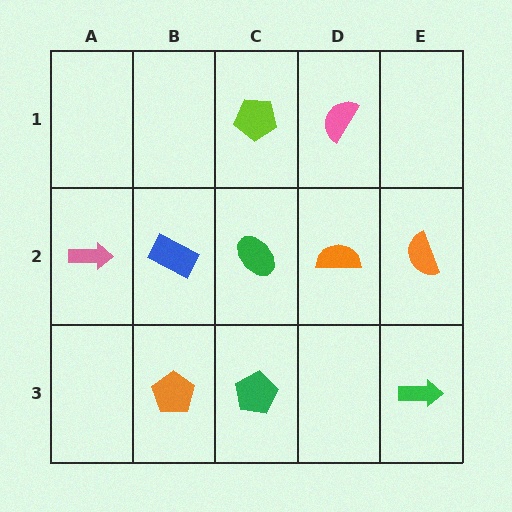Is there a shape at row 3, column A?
No, that cell is empty.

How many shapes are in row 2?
5 shapes.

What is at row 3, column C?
A green pentagon.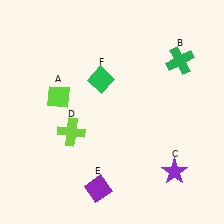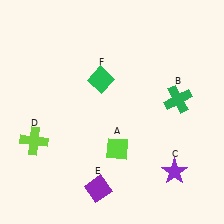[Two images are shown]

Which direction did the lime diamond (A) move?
The lime diamond (A) moved right.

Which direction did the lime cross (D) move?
The lime cross (D) moved left.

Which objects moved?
The objects that moved are: the lime diamond (A), the green cross (B), the lime cross (D).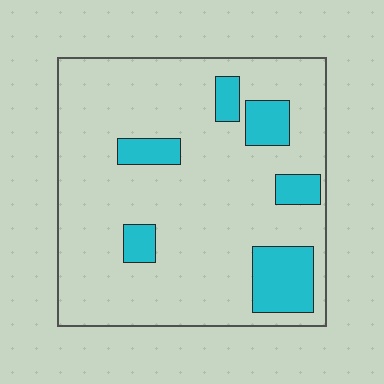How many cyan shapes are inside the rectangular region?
6.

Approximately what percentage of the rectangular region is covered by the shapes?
Approximately 15%.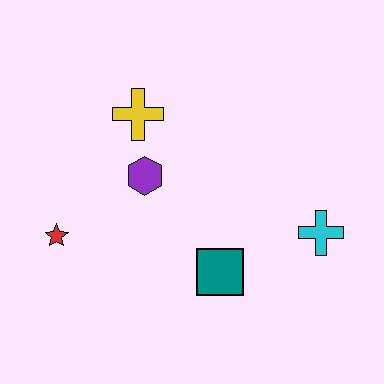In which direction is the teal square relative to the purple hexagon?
The teal square is below the purple hexagon.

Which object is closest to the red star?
The purple hexagon is closest to the red star.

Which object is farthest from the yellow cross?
The cyan cross is farthest from the yellow cross.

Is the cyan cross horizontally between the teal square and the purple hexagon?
No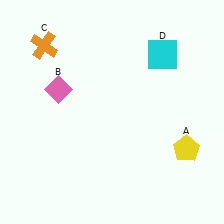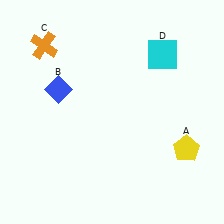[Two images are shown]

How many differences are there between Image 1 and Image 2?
There is 1 difference between the two images.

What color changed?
The diamond (B) changed from pink in Image 1 to blue in Image 2.